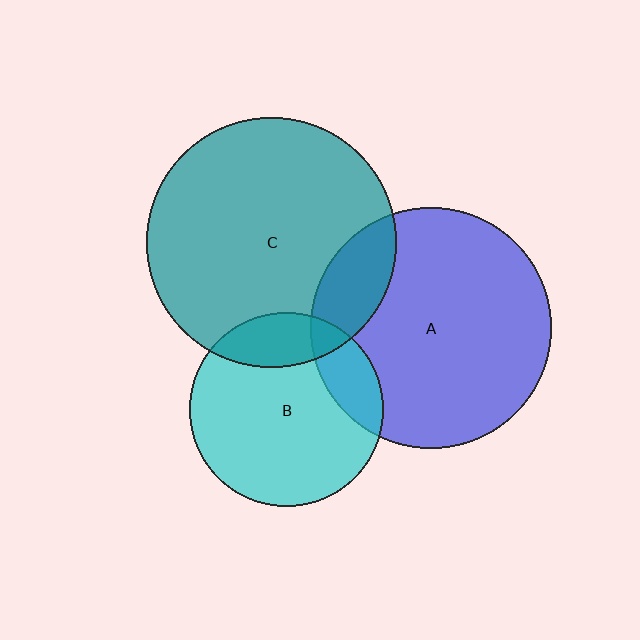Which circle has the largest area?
Circle C (teal).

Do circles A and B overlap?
Yes.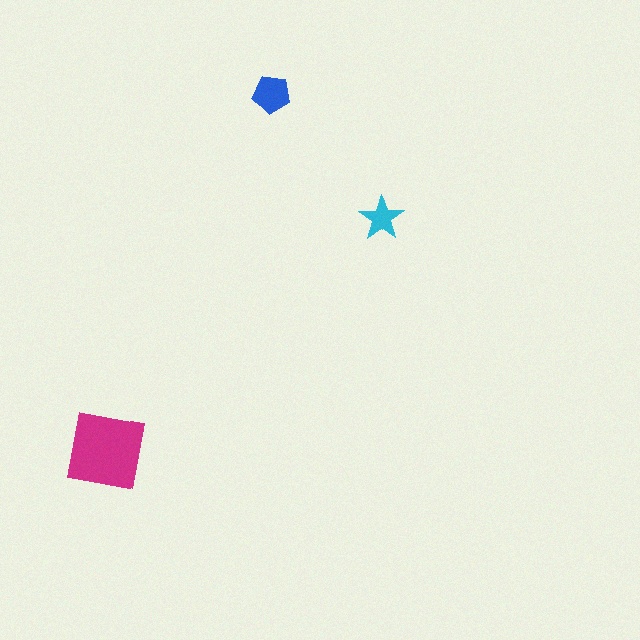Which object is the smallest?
The cyan star.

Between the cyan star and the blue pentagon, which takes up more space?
The blue pentagon.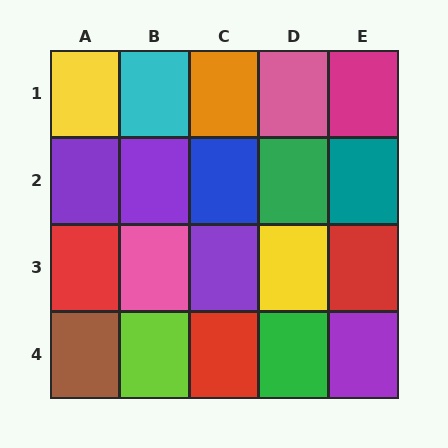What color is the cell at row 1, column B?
Cyan.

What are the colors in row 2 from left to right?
Purple, purple, blue, green, teal.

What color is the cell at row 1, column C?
Orange.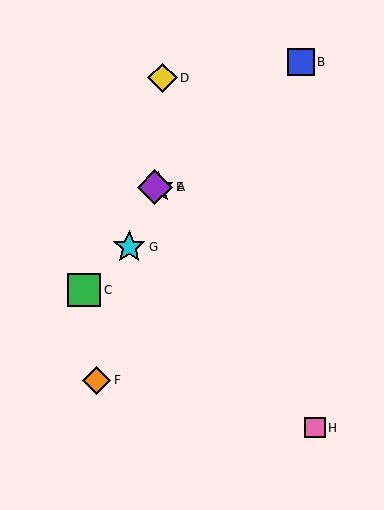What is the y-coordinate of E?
Object E is at y≈187.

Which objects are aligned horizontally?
Objects A, E are aligned horizontally.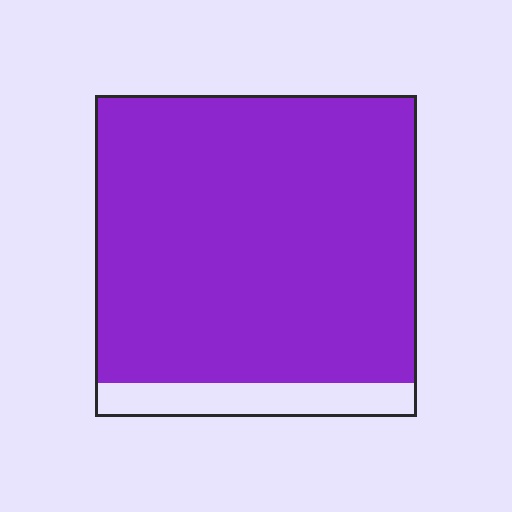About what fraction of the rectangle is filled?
About nine tenths (9/10).